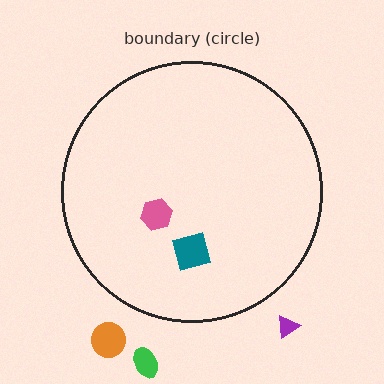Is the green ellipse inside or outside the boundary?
Outside.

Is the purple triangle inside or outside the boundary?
Outside.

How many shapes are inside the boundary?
2 inside, 3 outside.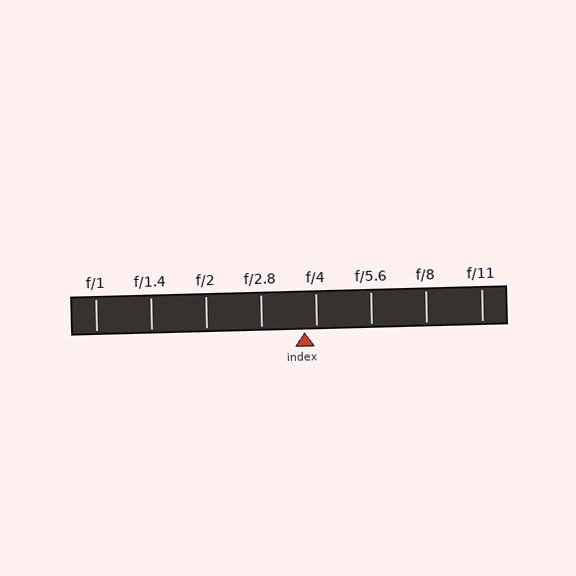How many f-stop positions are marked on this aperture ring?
There are 8 f-stop positions marked.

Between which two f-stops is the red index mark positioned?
The index mark is between f/2.8 and f/4.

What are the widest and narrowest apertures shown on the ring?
The widest aperture shown is f/1 and the narrowest is f/11.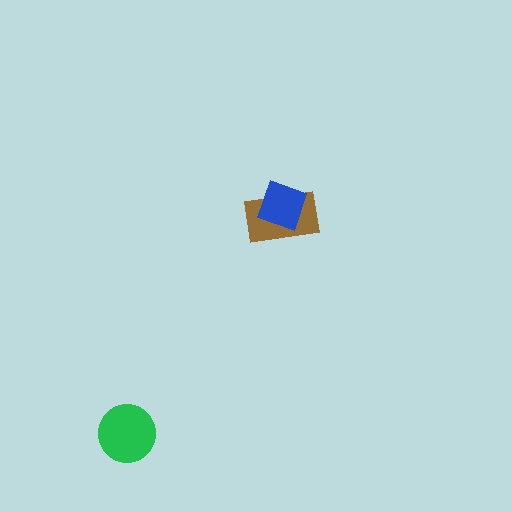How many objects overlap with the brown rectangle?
1 object overlaps with the brown rectangle.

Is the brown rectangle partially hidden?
Yes, it is partially covered by another shape.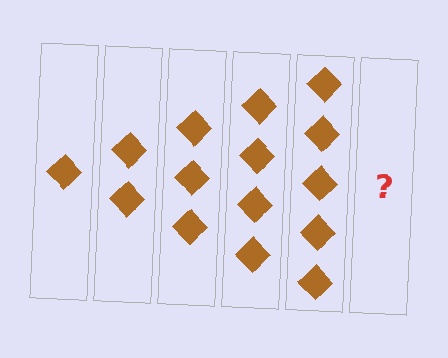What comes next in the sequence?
The next element should be 6 diamonds.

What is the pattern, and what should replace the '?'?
The pattern is that each step adds one more diamond. The '?' should be 6 diamonds.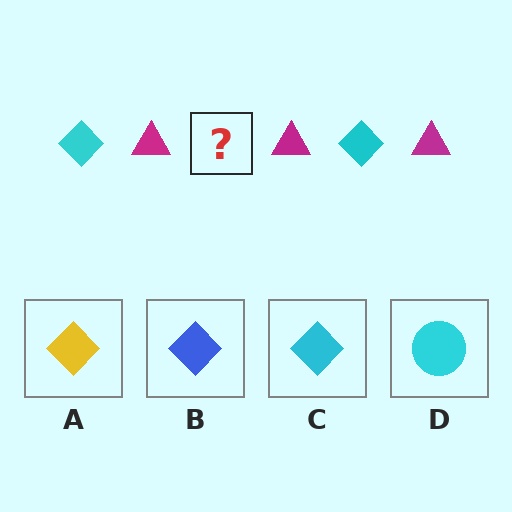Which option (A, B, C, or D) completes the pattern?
C.